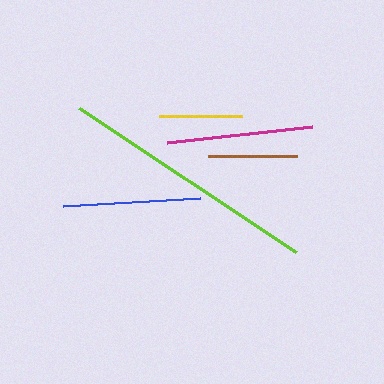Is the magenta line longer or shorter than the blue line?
The magenta line is longer than the blue line.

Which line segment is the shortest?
The yellow line is the shortest at approximately 83 pixels.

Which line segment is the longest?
The lime line is the longest at approximately 261 pixels.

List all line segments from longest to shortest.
From longest to shortest: lime, magenta, blue, brown, yellow.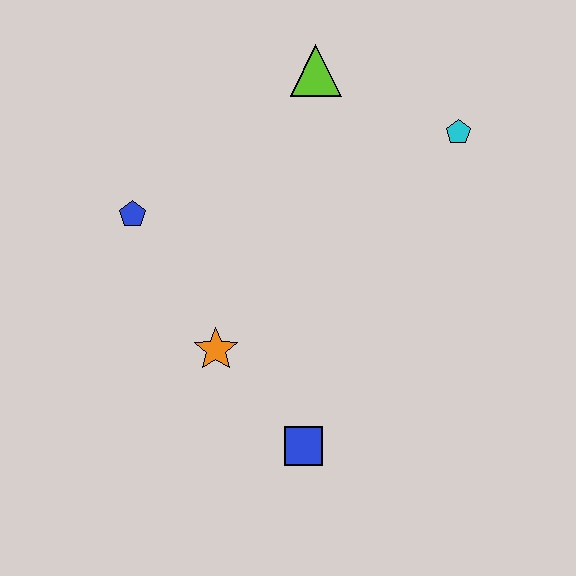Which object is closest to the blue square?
The orange star is closest to the blue square.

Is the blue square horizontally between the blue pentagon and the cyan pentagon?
Yes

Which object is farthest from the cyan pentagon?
The blue square is farthest from the cyan pentagon.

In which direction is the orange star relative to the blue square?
The orange star is above the blue square.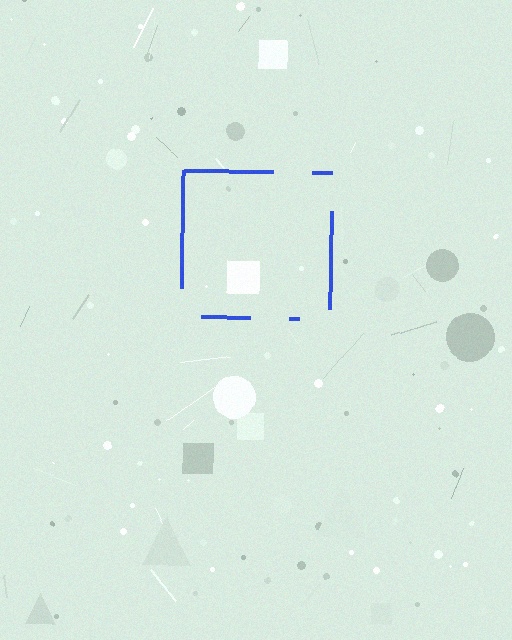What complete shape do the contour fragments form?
The contour fragments form a square.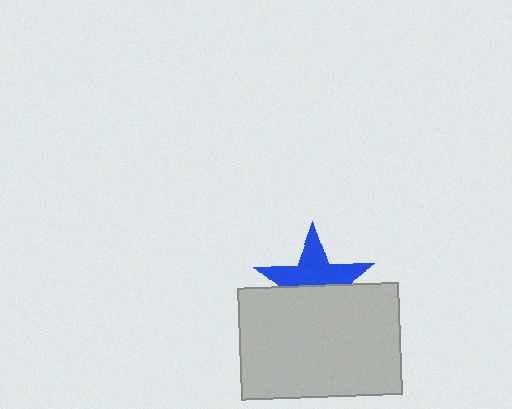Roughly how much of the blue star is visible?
About half of it is visible (roughly 54%).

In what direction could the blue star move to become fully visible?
The blue star could move up. That would shift it out from behind the light gray rectangle entirely.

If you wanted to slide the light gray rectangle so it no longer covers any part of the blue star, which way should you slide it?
Slide it down — that is the most direct way to separate the two shapes.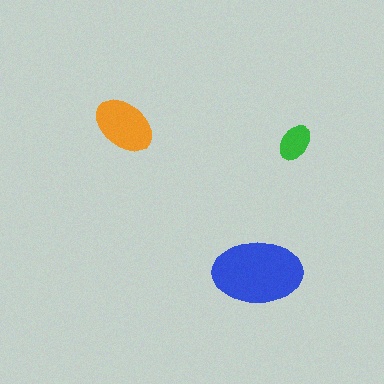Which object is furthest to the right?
The green ellipse is rightmost.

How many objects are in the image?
There are 3 objects in the image.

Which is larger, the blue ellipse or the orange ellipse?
The blue one.